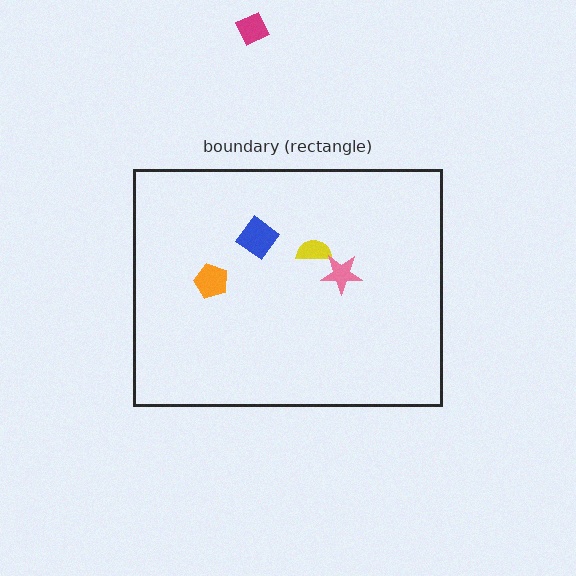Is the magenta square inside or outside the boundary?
Outside.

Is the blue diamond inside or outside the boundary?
Inside.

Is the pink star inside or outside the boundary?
Inside.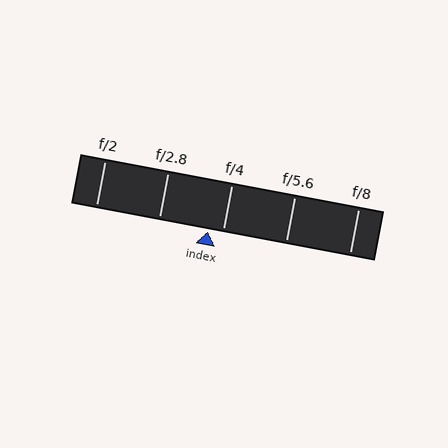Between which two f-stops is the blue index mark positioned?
The index mark is between f/2.8 and f/4.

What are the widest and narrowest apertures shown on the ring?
The widest aperture shown is f/2 and the narrowest is f/8.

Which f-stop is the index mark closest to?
The index mark is closest to f/4.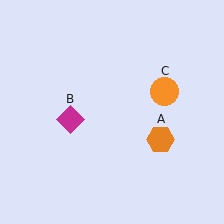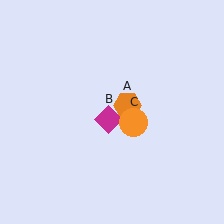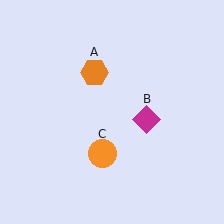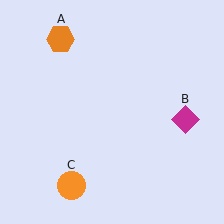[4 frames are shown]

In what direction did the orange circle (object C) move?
The orange circle (object C) moved down and to the left.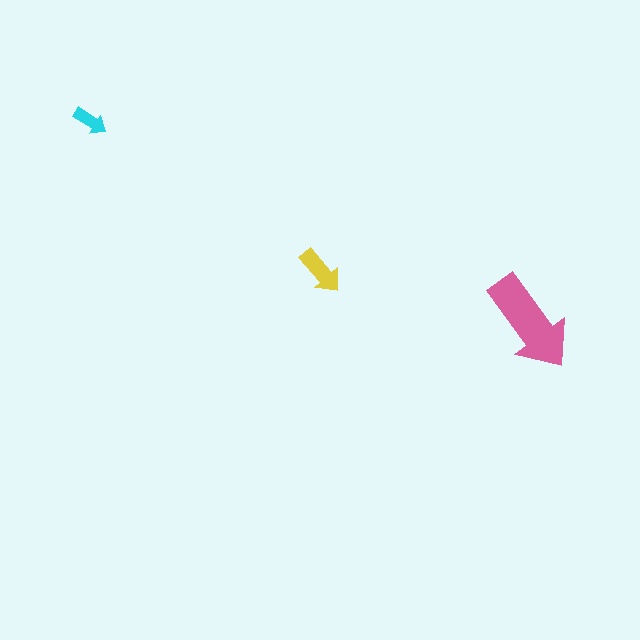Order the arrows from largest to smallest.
the pink one, the yellow one, the cyan one.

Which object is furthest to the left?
The cyan arrow is leftmost.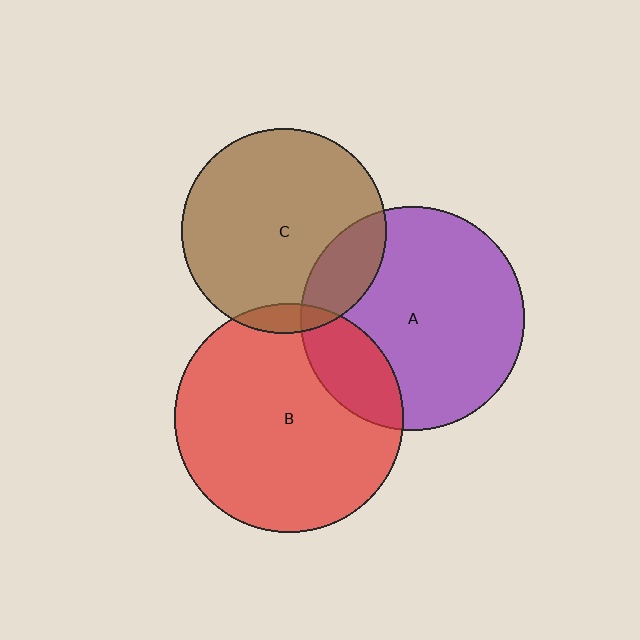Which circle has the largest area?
Circle B (red).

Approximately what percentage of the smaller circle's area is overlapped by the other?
Approximately 5%.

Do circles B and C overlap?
Yes.